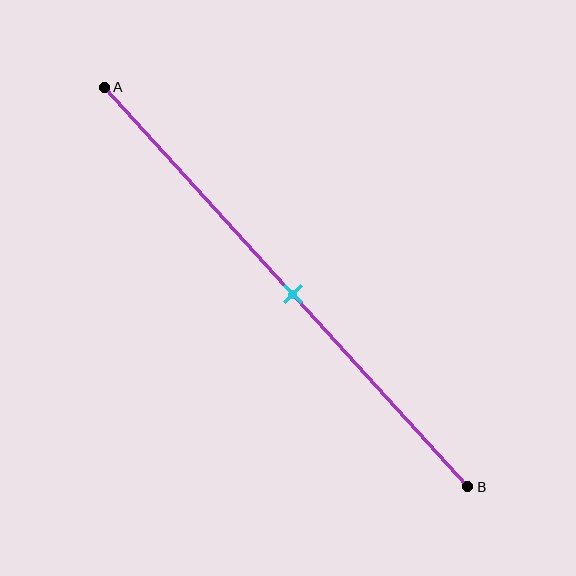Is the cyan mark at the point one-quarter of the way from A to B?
No, the mark is at about 50% from A, not at the 25% one-quarter point.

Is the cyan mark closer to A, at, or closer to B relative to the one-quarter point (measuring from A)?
The cyan mark is closer to point B than the one-quarter point of segment AB.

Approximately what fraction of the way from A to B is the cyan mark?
The cyan mark is approximately 50% of the way from A to B.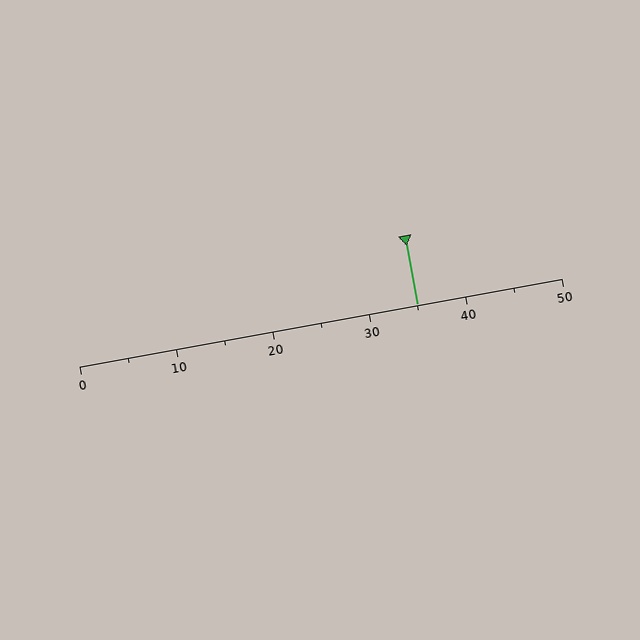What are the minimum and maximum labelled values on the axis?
The axis runs from 0 to 50.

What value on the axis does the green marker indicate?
The marker indicates approximately 35.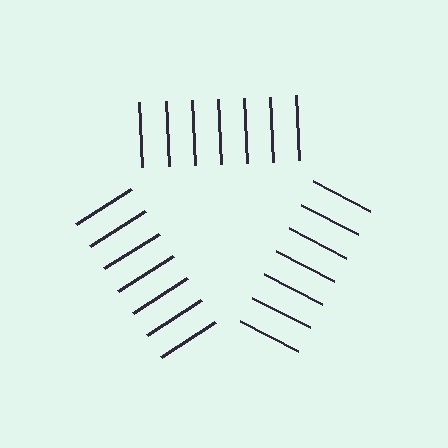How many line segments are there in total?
21 — 7 along each of the 3 edges.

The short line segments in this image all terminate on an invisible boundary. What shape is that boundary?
An illusory triangle — the line segments terminate on its edges but no continuous stroke is drawn.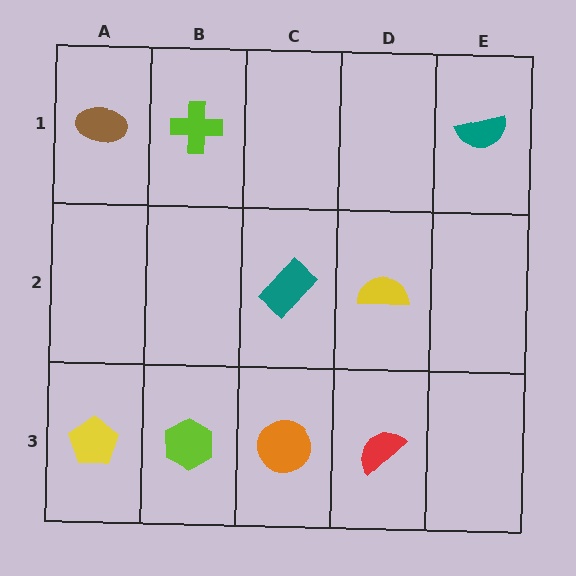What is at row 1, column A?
A brown ellipse.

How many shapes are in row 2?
2 shapes.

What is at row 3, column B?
A lime hexagon.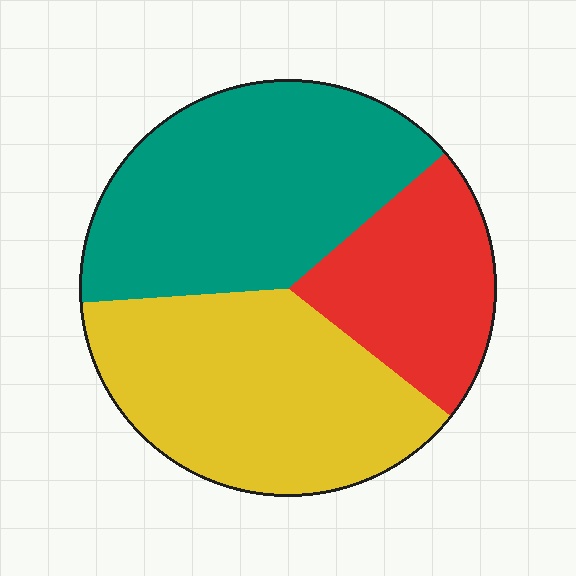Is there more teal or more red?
Teal.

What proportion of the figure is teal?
Teal takes up between a third and a half of the figure.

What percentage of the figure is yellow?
Yellow takes up about three eighths (3/8) of the figure.